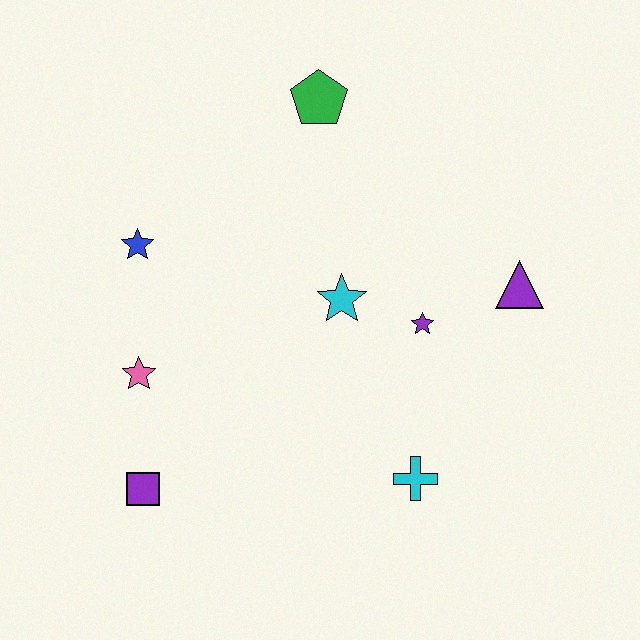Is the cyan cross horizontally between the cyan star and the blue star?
No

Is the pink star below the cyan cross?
No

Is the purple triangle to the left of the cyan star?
No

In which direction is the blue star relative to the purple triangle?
The blue star is to the left of the purple triangle.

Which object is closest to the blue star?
The pink star is closest to the blue star.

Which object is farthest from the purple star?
The purple square is farthest from the purple star.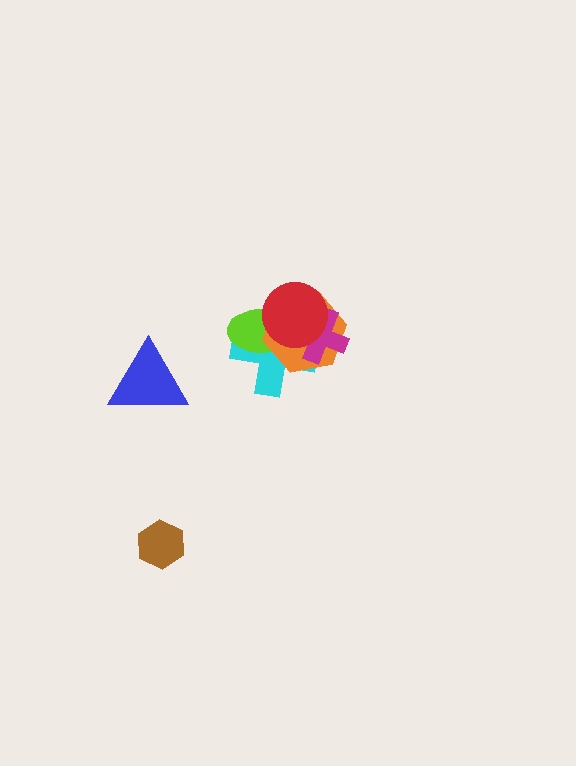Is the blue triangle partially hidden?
No, no other shape covers it.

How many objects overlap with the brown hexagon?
0 objects overlap with the brown hexagon.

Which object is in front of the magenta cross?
The red circle is in front of the magenta cross.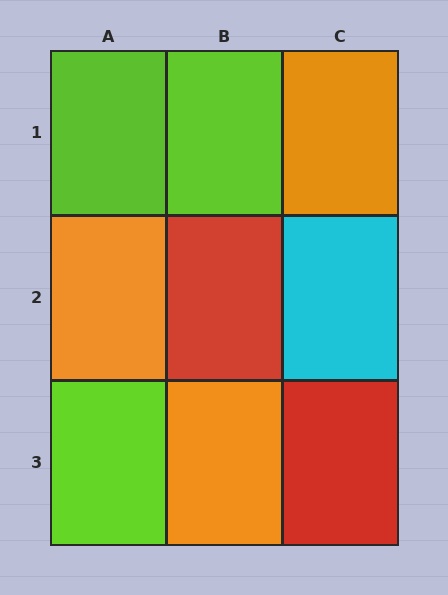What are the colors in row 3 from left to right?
Lime, orange, red.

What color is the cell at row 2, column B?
Red.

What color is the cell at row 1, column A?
Lime.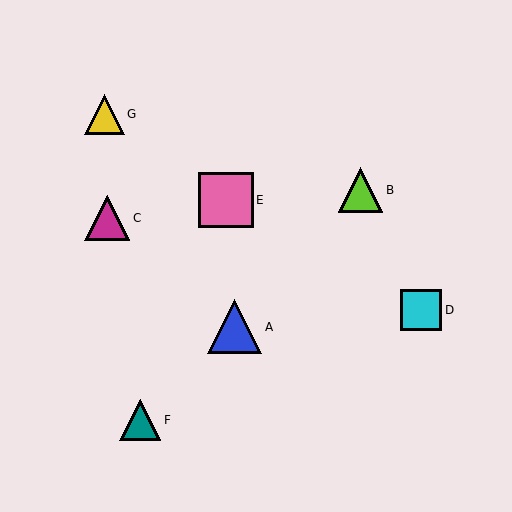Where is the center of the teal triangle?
The center of the teal triangle is at (140, 420).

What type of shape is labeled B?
Shape B is a lime triangle.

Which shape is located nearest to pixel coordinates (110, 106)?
The yellow triangle (labeled G) at (105, 114) is nearest to that location.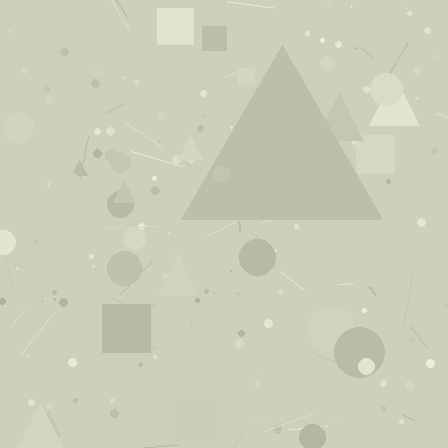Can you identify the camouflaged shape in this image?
The camouflaged shape is a triangle.